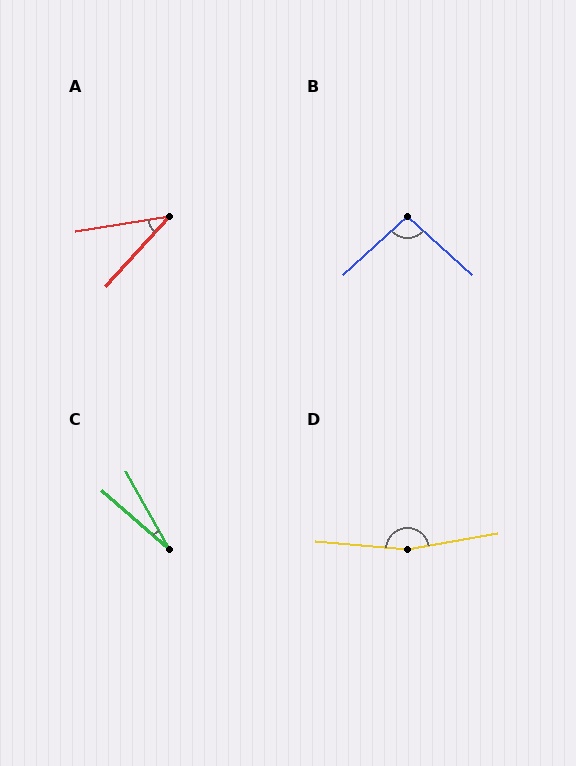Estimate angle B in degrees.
Approximately 96 degrees.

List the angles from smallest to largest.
C (19°), A (39°), B (96°), D (165°).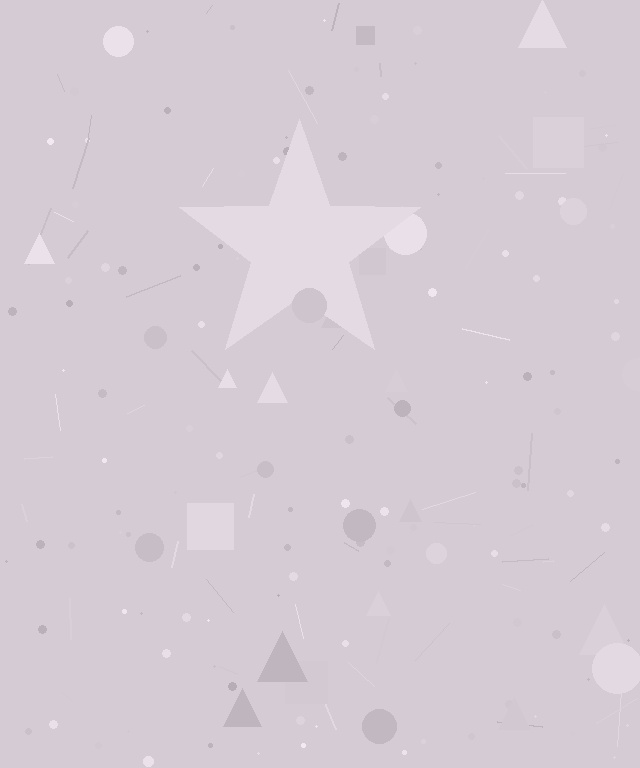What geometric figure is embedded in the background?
A star is embedded in the background.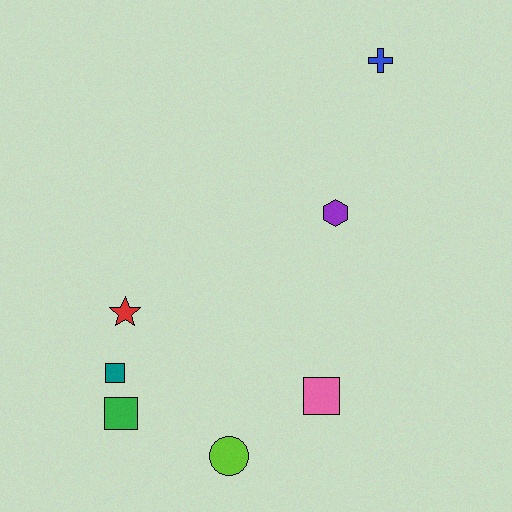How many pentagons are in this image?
There are no pentagons.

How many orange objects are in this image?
There are no orange objects.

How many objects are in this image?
There are 7 objects.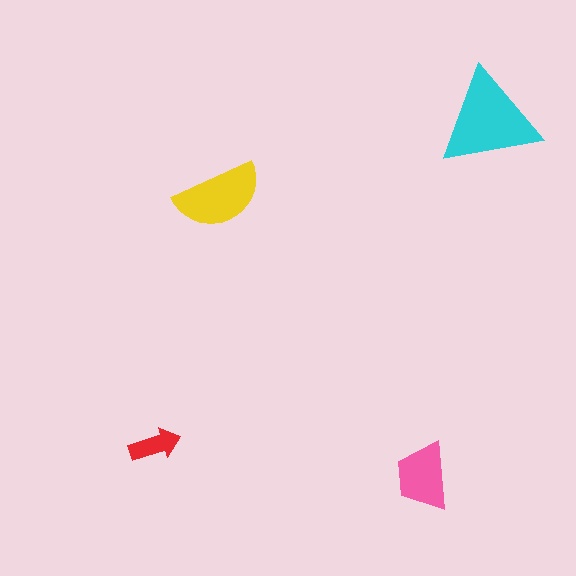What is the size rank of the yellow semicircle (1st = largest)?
2nd.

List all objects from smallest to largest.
The red arrow, the pink trapezoid, the yellow semicircle, the cyan triangle.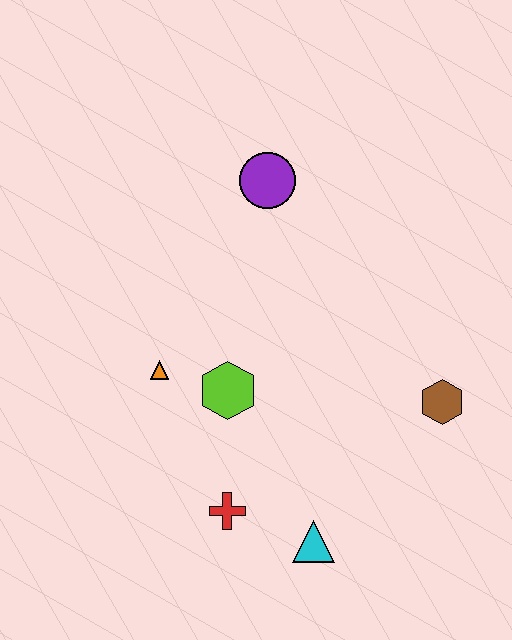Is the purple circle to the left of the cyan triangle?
Yes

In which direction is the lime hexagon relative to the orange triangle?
The lime hexagon is to the right of the orange triangle.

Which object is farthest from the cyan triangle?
The purple circle is farthest from the cyan triangle.